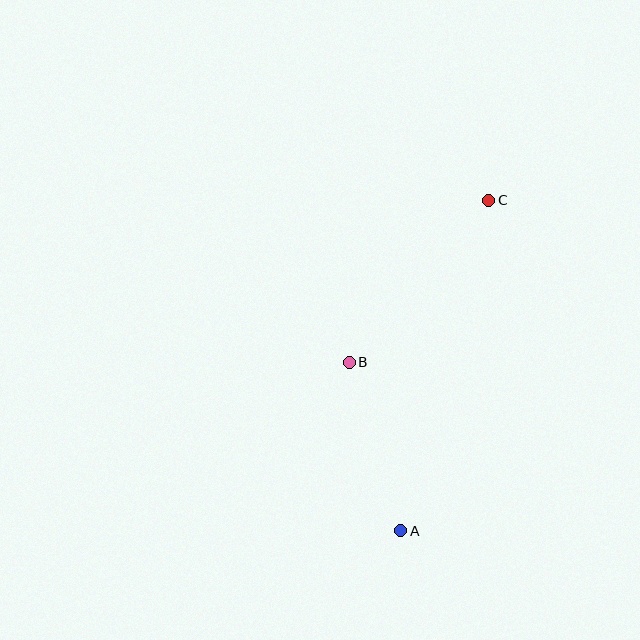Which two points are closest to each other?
Points A and B are closest to each other.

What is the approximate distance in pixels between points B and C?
The distance between B and C is approximately 214 pixels.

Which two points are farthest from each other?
Points A and C are farthest from each other.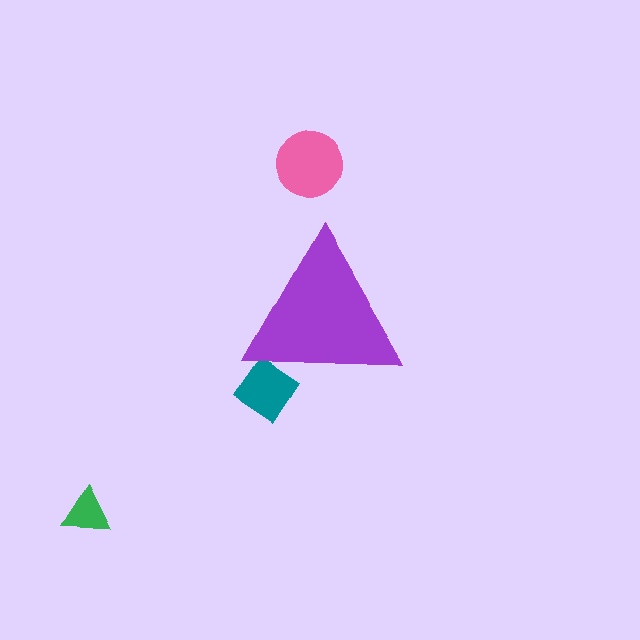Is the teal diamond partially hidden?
Yes, the teal diamond is partially hidden behind the purple triangle.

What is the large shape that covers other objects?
A purple triangle.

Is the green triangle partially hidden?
No, the green triangle is fully visible.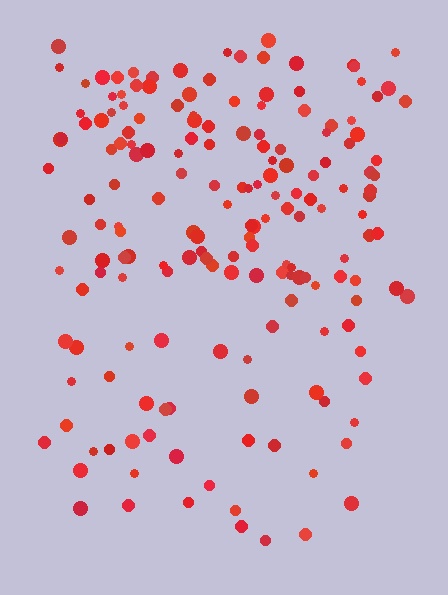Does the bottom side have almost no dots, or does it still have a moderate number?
Still a moderate number, just noticeably fewer than the top.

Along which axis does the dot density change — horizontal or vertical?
Vertical.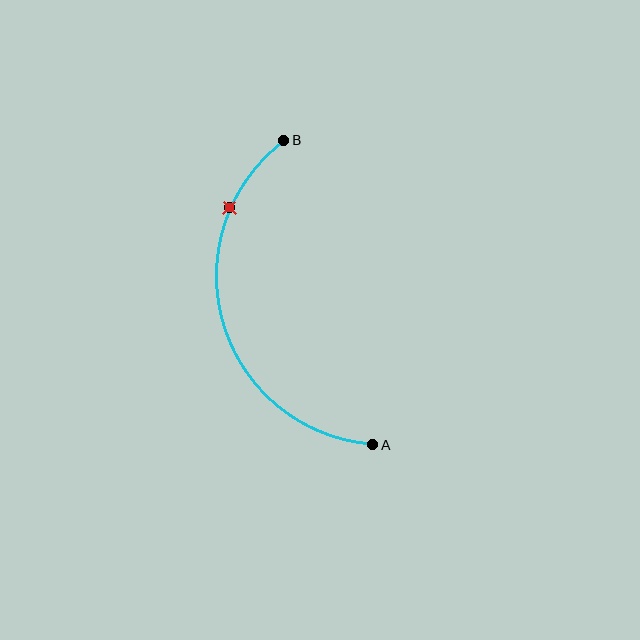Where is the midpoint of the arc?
The arc midpoint is the point on the curve farthest from the straight line joining A and B. It sits to the left of that line.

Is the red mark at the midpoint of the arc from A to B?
No. The red mark lies on the arc but is closer to endpoint B. The arc midpoint would be at the point on the curve equidistant along the arc from both A and B.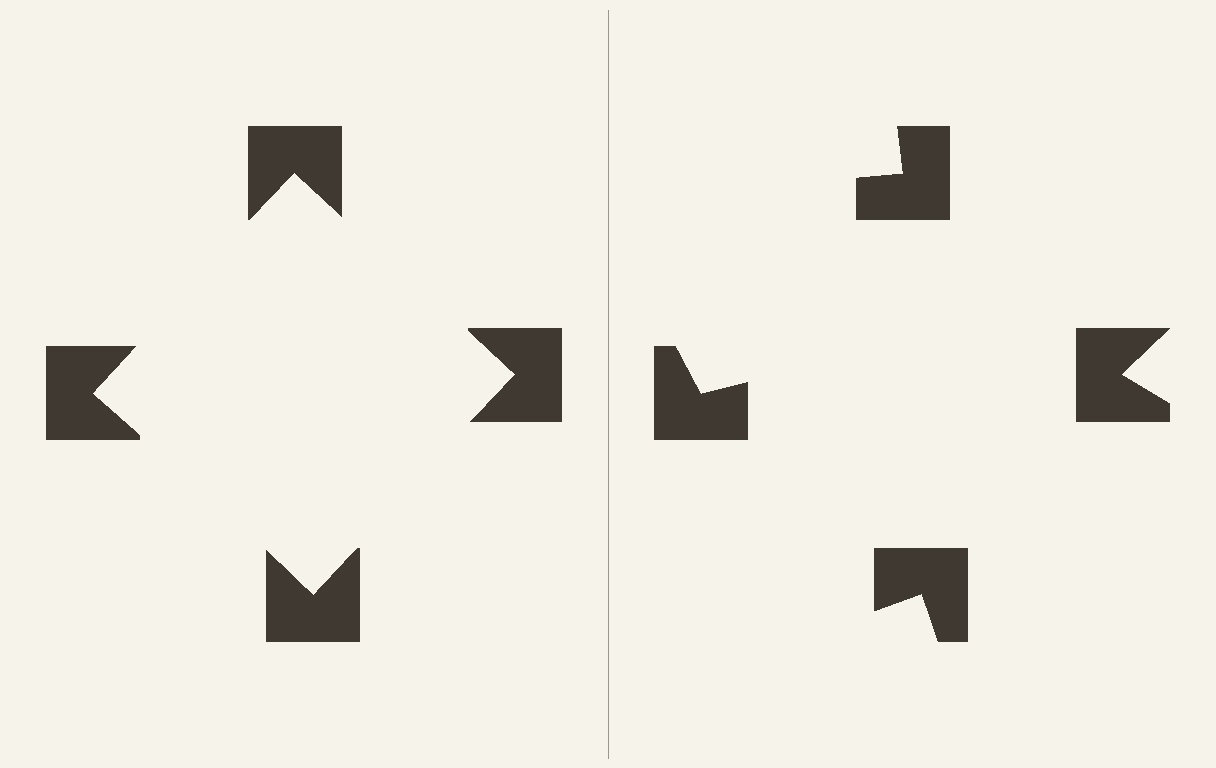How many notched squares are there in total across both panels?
8 — 4 on each side.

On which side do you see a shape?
An illusory square appears on the left side. On the right side the wedge cuts are rotated, so no coherent shape forms.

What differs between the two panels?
The notched squares are positioned identically on both sides; only the wedge orientations differ. On the left they align to a square; on the right they are misaligned.